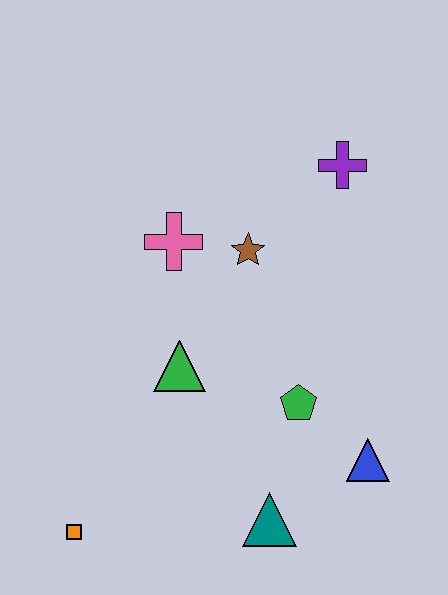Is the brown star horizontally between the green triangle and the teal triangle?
Yes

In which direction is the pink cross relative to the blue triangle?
The pink cross is above the blue triangle.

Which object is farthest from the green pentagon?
The orange square is farthest from the green pentagon.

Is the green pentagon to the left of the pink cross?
No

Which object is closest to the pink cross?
The brown star is closest to the pink cross.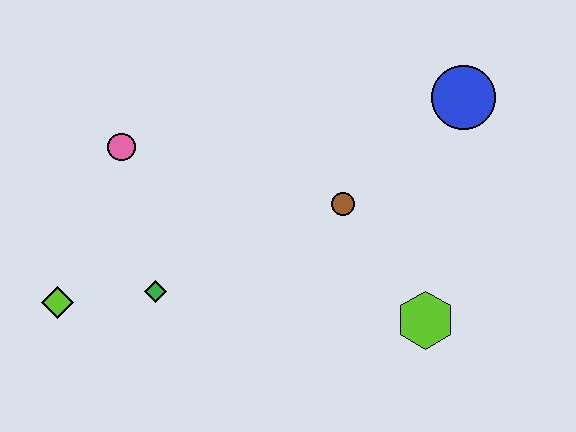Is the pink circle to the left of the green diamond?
Yes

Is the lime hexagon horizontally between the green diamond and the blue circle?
Yes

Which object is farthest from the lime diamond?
The blue circle is farthest from the lime diamond.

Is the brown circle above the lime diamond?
Yes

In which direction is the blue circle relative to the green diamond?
The blue circle is to the right of the green diamond.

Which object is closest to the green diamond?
The lime diamond is closest to the green diamond.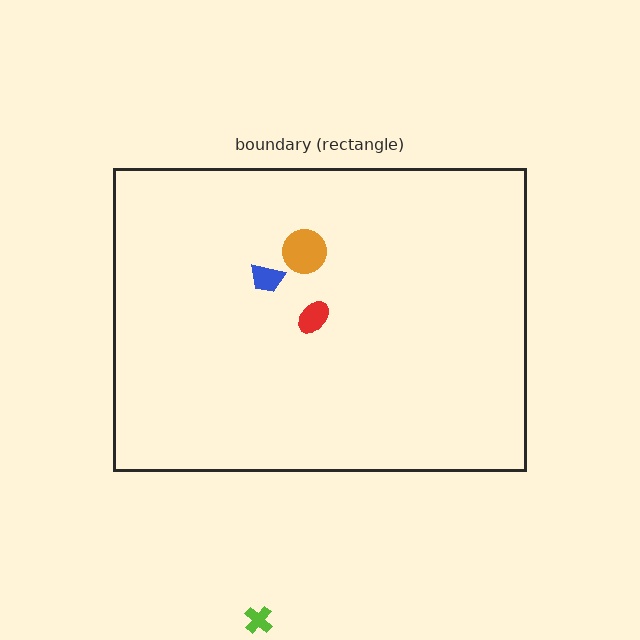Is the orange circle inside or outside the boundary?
Inside.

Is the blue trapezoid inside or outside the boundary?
Inside.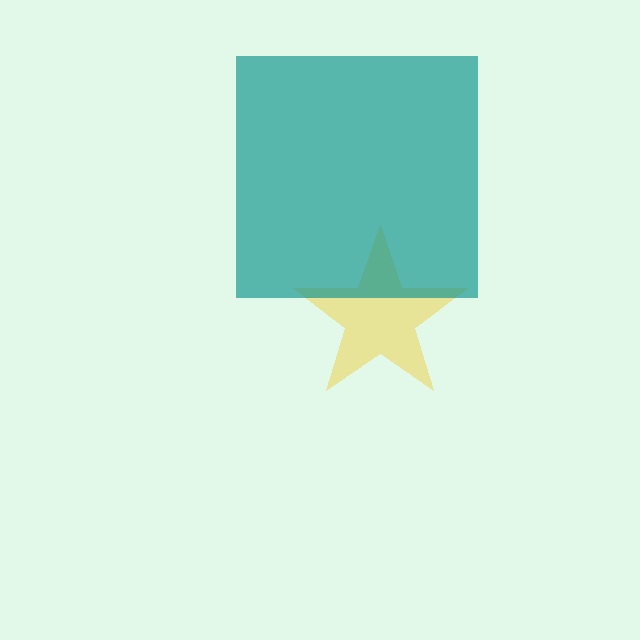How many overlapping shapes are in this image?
There are 2 overlapping shapes in the image.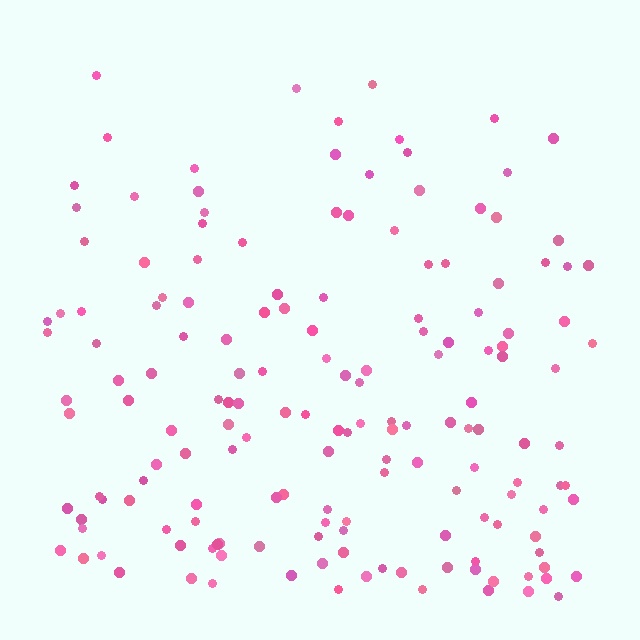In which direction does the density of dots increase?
From top to bottom, with the bottom side densest.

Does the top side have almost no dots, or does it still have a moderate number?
Still a moderate number, just noticeably fewer than the bottom.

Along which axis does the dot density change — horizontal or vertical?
Vertical.